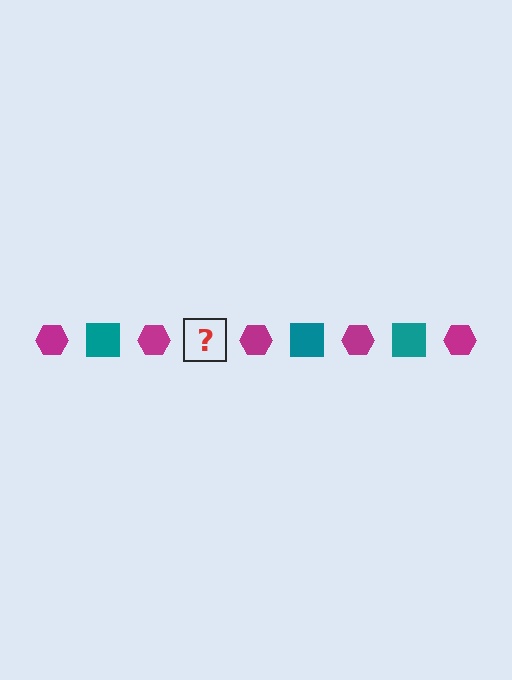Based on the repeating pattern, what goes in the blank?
The blank should be a teal square.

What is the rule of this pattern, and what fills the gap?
The rule is that the pattern alternates between magenta hexagon and teal square. The gap should be filled with a teal square.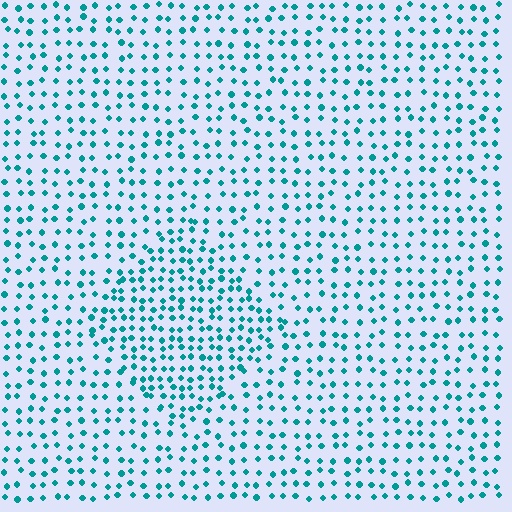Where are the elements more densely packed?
The elements are more densely packed inside the diamond boundary.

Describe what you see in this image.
The image contains small teal elements arranged at two different densities. A diamond-shaped region is visible where the elements are more densely packed than the surrounding area.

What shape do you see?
I see a diamond.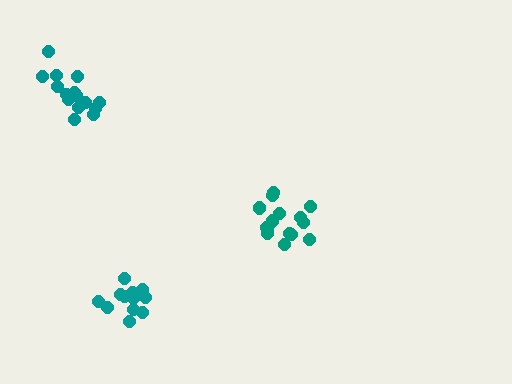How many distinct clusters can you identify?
There are 3 distinct clusters.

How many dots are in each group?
Group 1: 16 dots, Group 2: 16 dots, Group 3: 12 dots (44 total).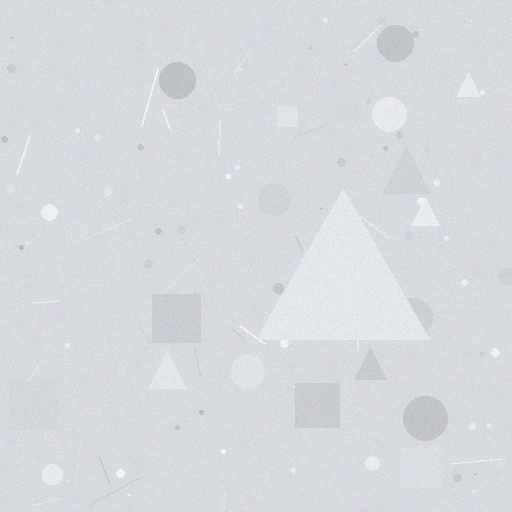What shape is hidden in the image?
A triangle is hidden in the image.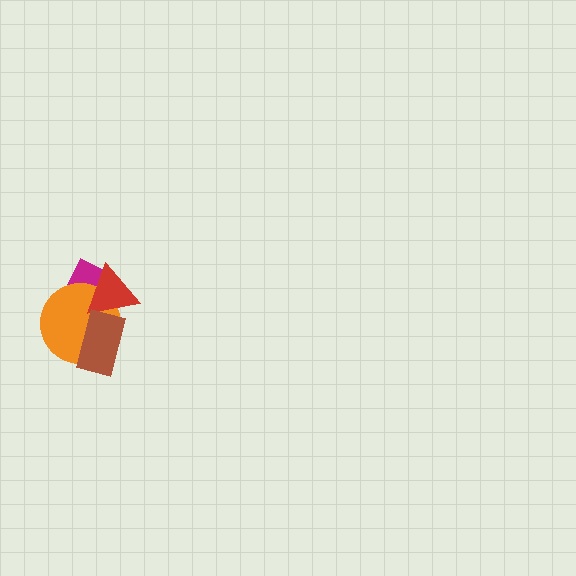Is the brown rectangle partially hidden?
No, no other shape covers it.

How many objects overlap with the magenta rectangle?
2 objects overlap with the magenta rectangle.